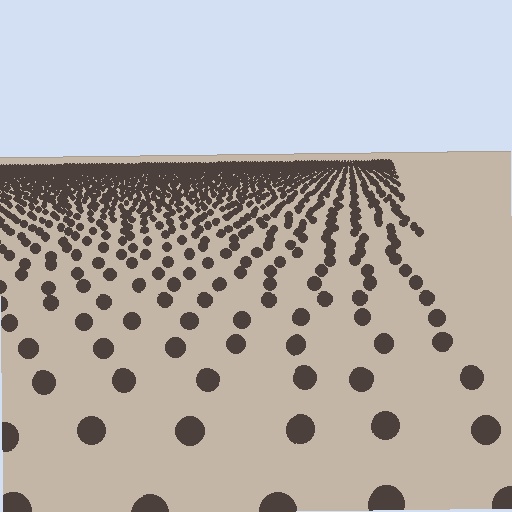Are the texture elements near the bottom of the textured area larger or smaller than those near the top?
Larger. Near the bottom, elements are closer to the viewer and appear at a bigger on-screen size.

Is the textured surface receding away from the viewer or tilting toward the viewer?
The surface is receding away from the viewer. Texture elements get smaller and denser toward the top.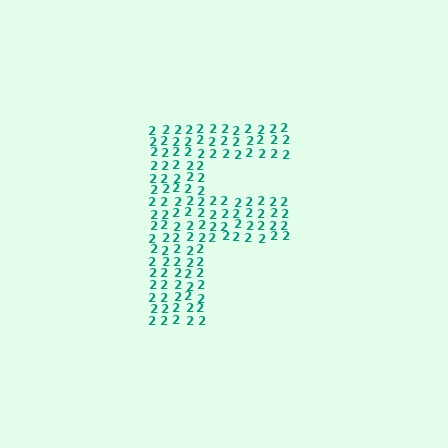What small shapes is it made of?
It is made of small digit 2's.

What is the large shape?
The large shape is the letter F.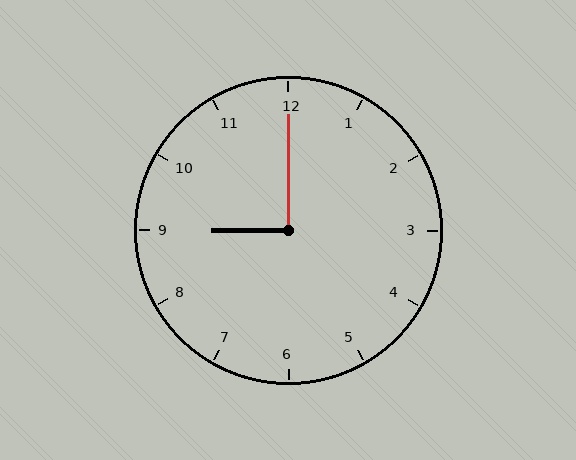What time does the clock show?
9:00.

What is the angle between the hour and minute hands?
Approximately 90 degrees.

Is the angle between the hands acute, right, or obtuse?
It is right.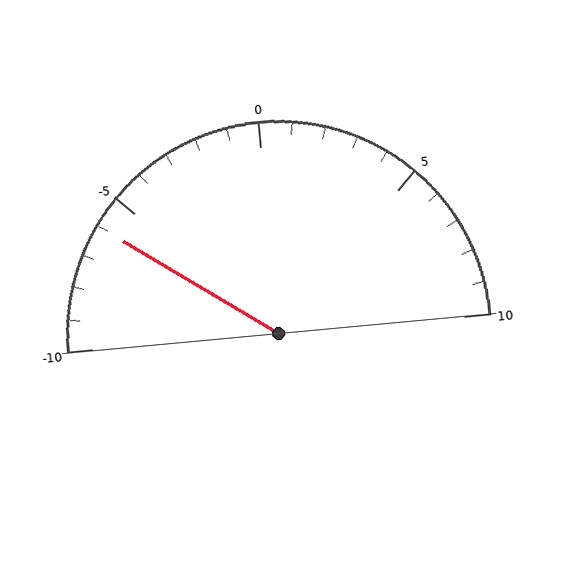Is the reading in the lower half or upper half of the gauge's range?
The reading is in the lower half of the range (-10 to 10).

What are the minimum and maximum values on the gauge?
The gauge ranges from -10 to 10.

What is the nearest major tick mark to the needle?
The nearest major tick mark is -5.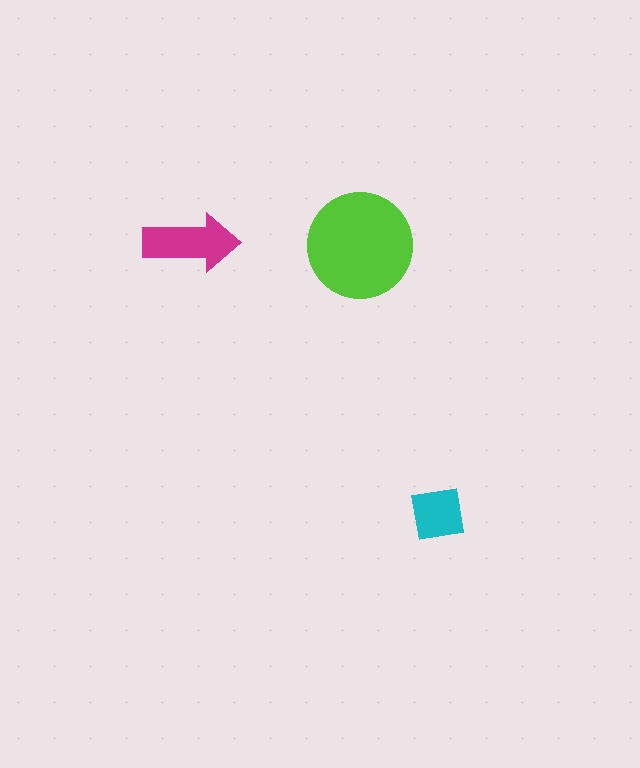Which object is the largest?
The lime circle.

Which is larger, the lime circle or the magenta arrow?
The lime circle.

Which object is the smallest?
The cyan square.